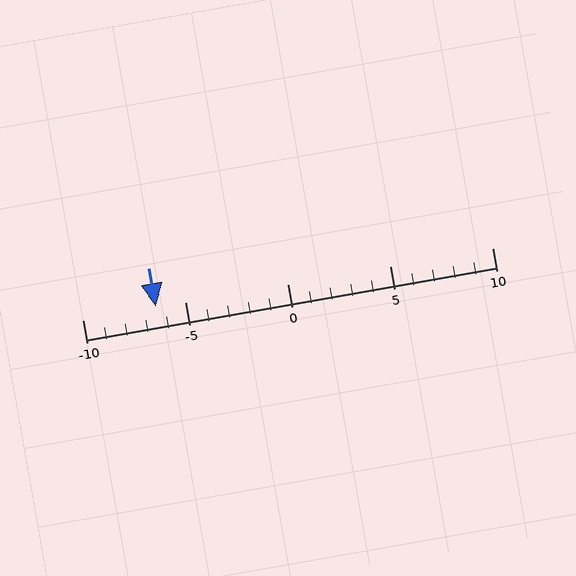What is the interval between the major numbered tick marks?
The major tick marks are spaced 5 units apart.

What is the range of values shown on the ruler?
The ruler shows values from -10 to 10.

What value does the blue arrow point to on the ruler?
The blue arrow points to approximately -6.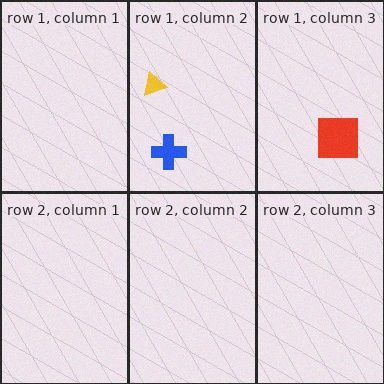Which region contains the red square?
The row 1, column 3 region.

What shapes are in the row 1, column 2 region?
The blue cross, the yellow triangle.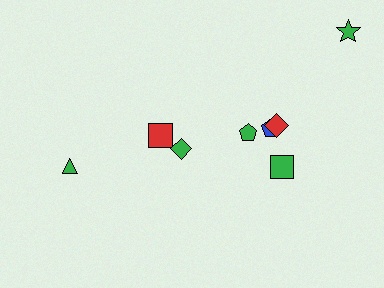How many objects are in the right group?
There are 5 objects.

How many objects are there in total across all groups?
There are 8 objects.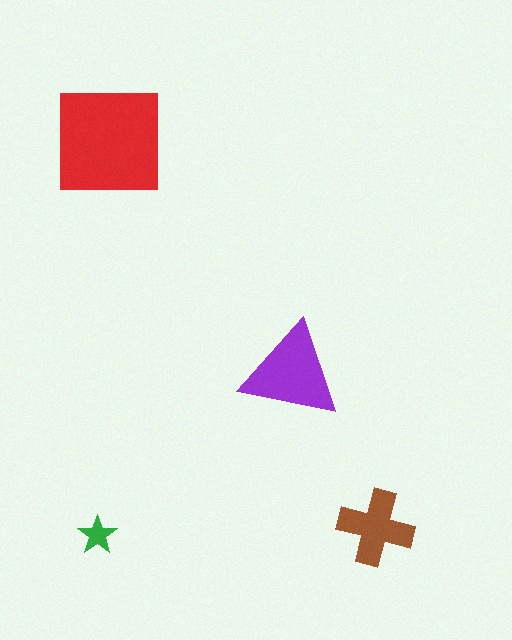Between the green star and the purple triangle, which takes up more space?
The purple triangle.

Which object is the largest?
The red square.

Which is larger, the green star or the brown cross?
The brown cross.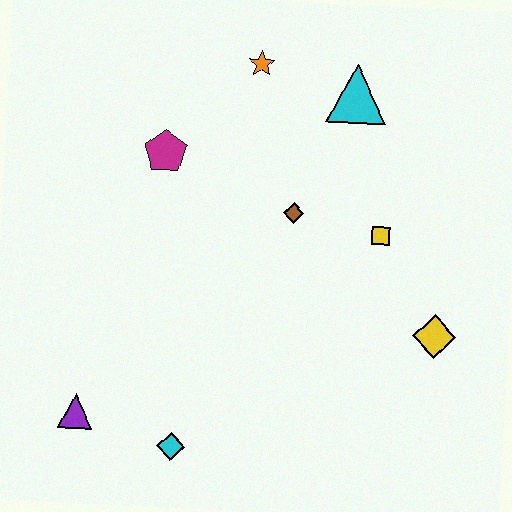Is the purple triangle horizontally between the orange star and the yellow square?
No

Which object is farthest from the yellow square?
The purple triangle is farthest from the yellow square.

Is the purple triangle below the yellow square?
Yes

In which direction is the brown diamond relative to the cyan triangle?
The brown diamond is below the cyan triangle.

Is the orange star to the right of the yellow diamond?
No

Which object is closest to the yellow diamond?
The yellow square is closest to the yellow diamond.